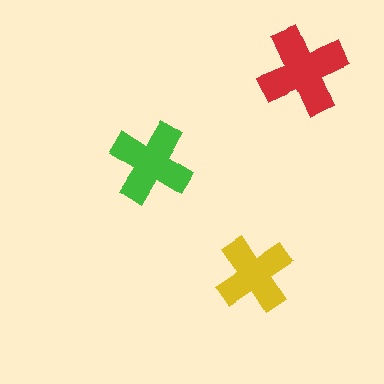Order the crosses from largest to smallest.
the red one, the green one, the yellow one.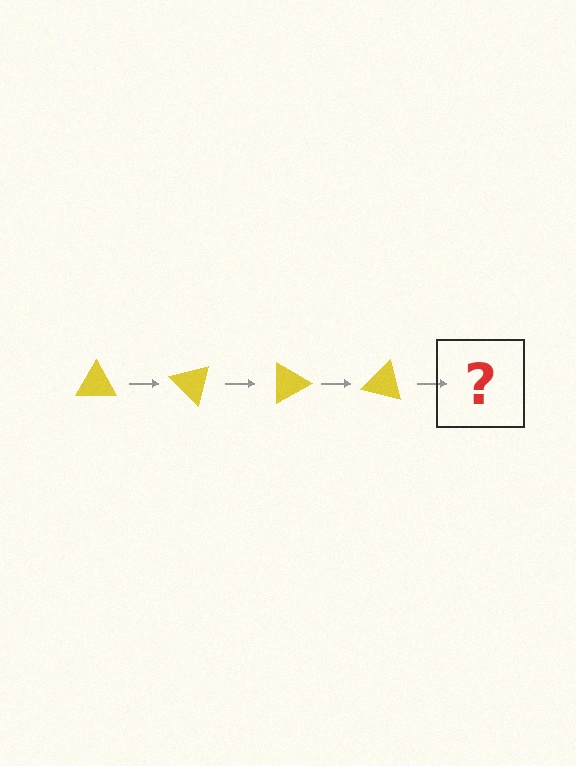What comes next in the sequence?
The next element should be a yellow triangle rotated 180 degrees.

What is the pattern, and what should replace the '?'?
The pattern is that the triangle rotates 45 degrees each step. The '?' should be a yellow triangle rotated 180 degrees.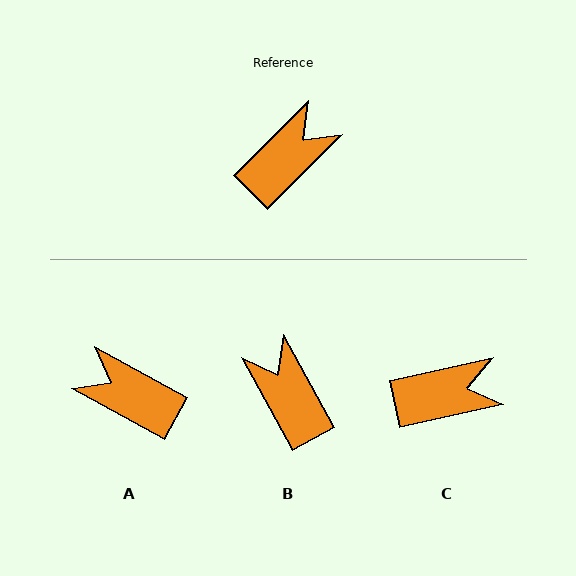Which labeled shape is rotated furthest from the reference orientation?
A, about 106 degrees away.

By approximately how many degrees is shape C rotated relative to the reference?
Approximately 32 degrees clockwise.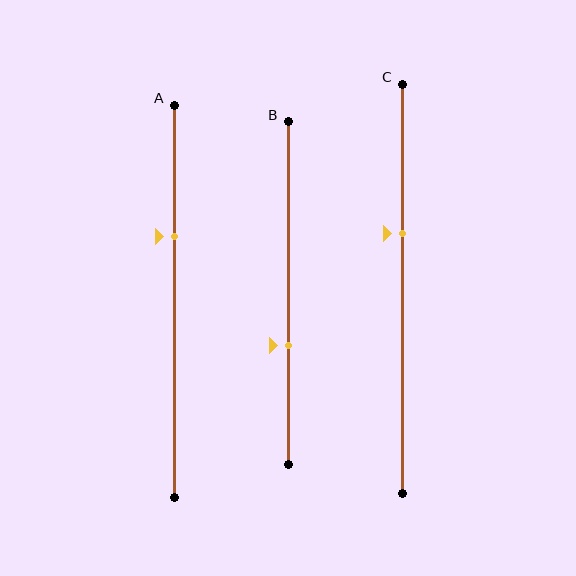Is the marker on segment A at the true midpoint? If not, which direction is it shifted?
No, the marker on segment A is shifted upward by about 16% of the segment length.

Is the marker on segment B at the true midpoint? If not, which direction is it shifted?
No, the marker on segment B is shifted downward by about 15% of the segment length.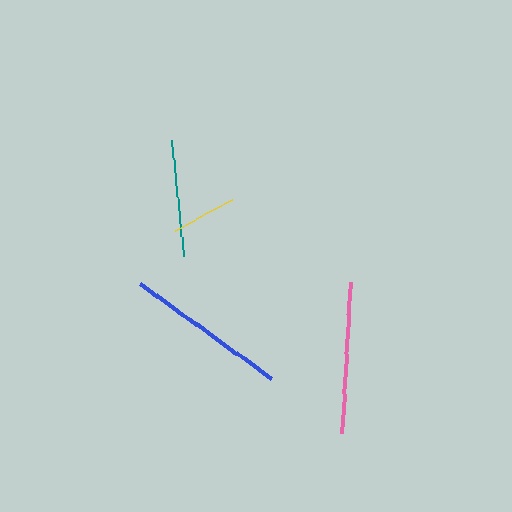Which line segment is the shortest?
The yellow line is the shortest at approximately 64 pixels.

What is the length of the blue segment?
The blue segment is approximately 162 pixels long.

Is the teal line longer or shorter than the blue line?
The blue line is longer than the teal line.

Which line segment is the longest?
The blue line is the longest at approximately 162 pixels.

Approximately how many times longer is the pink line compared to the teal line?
The pink line is approximately 1.3 times the length of the teal line.